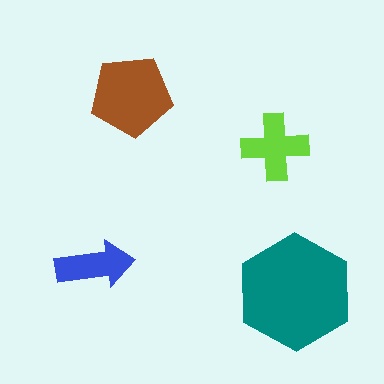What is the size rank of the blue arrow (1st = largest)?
4th.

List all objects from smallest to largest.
The blue arrow, the lime cross, the brown pentagon, the teal hexagon.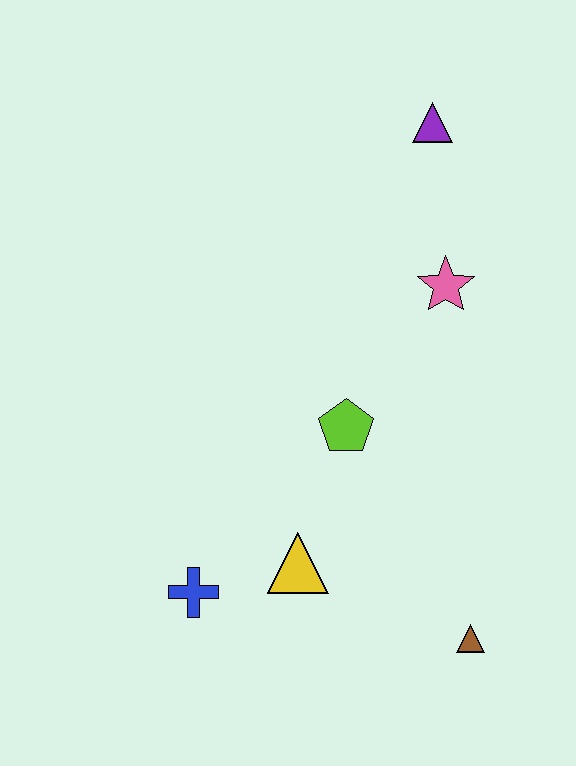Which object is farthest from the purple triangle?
The blue cross is farthest from the purple triangle.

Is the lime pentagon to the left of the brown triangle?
Yes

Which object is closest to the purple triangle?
The pink star is closest to the purple triangle.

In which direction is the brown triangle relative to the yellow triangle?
The brown triangle is to the right of the yellow triangle.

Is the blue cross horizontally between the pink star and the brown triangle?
No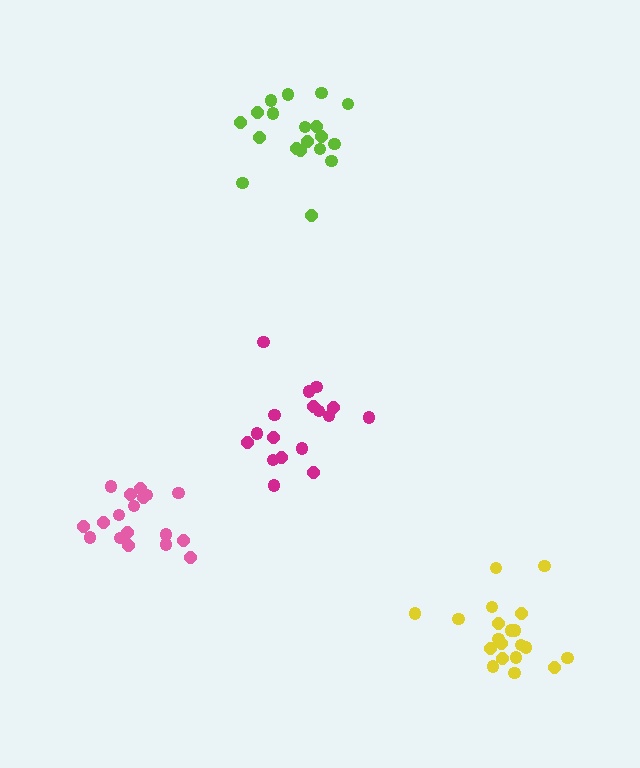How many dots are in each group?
Group 1: 17 dots, Group 2: 20 dots, Group 3: 18 dots, Group 4: 19 dots (74 total).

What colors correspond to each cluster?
The clusters are colored: magenta, yellow, pink, lime.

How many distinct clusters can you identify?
There are 4 distinct clusters.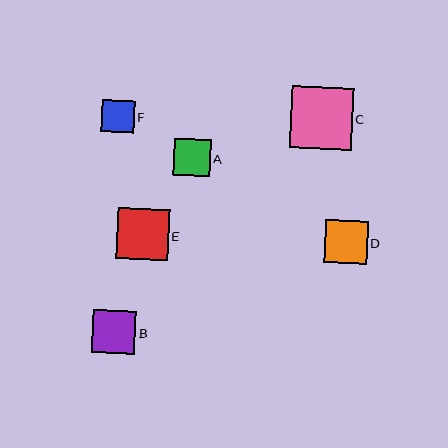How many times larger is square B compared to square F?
Square B is approximately 1.3 times the size of square F.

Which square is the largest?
Square C is the largest with a size of approximately 62 pixels.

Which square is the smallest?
Square F is the smallest with a size of approximately 32 pixels.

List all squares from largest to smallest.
From largest to smallest: C, E, B, D, A, F.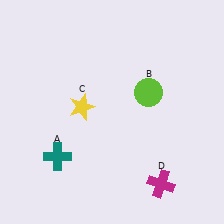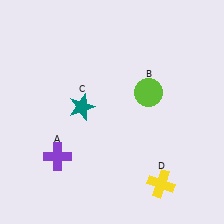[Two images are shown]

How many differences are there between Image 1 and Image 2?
There are 3 differences between the two images.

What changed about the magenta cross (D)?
In Image 1, D is magenta. In Image 2, it changed to yellow.